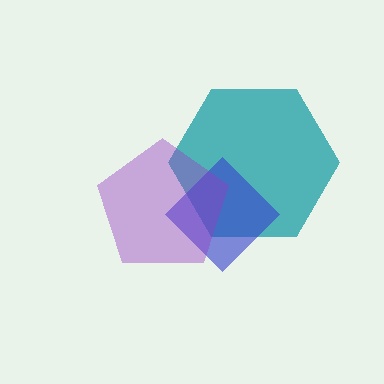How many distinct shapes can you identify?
There are 3 distinct shapes: a teal hexagon, a blue diamond, a purple pentagon.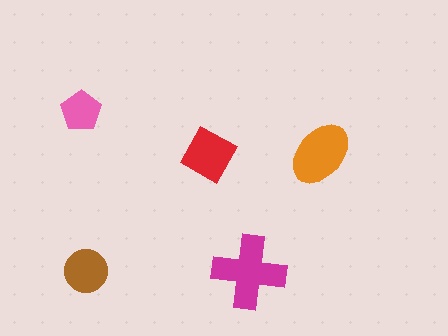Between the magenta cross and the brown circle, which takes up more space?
The magenta cross.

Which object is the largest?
The magenta cross.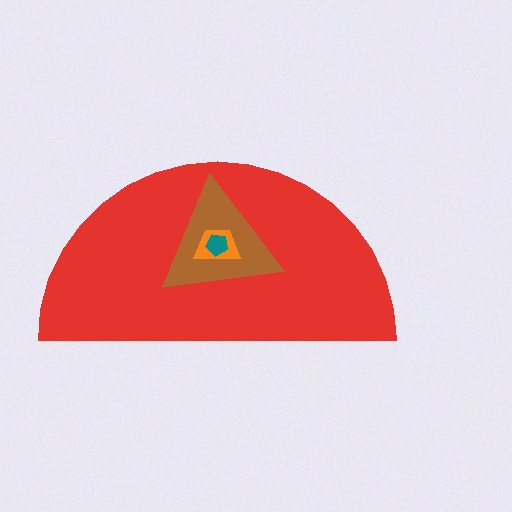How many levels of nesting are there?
4.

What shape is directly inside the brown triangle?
The orange trapezoid.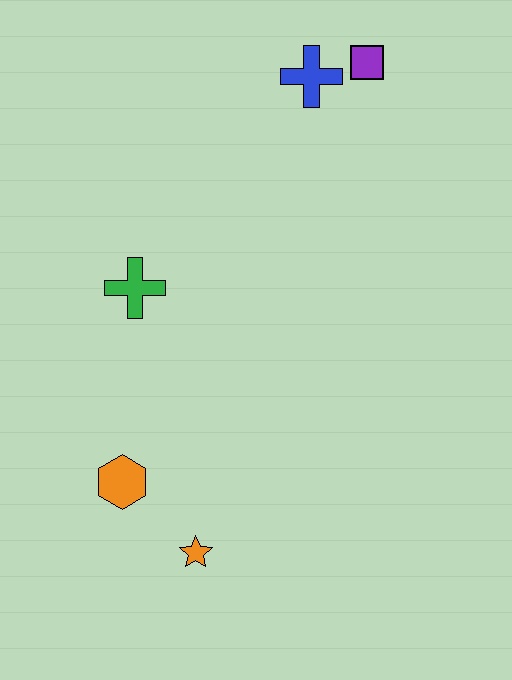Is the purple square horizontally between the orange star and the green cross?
No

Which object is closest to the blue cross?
The purple square is closest to the blue cross.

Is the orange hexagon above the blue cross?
No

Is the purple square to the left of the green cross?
No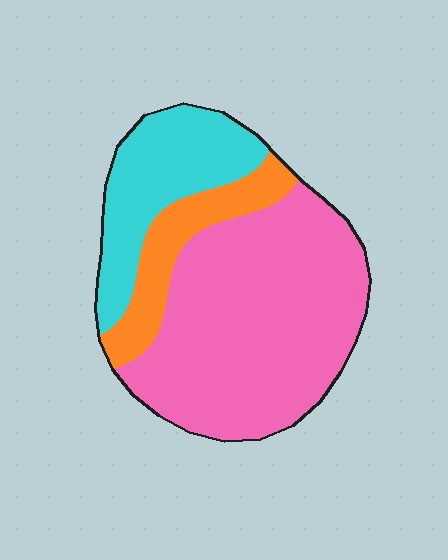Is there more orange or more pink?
Pink.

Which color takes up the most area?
Pink, at roughly 60%.